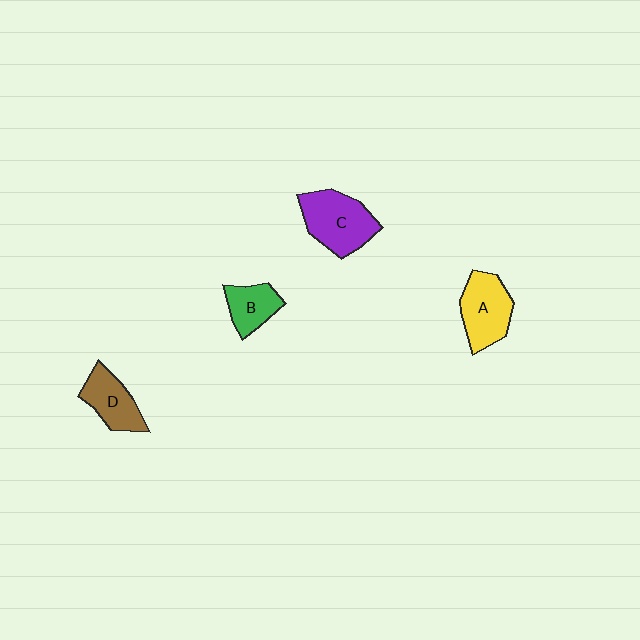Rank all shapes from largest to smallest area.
From largest to smallest: C (purple), A (yellow), D (brown), B (green).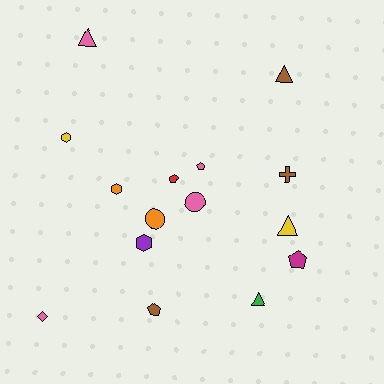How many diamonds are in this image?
There is 1 diamond.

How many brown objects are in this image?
There are 3 brown objects.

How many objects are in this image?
There are 15 objects.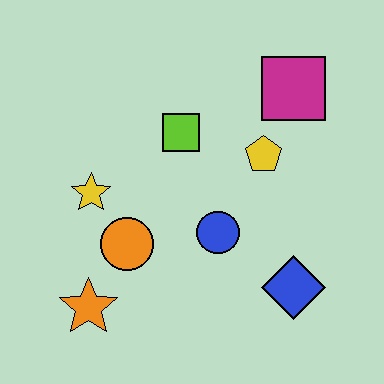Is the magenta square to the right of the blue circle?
Yes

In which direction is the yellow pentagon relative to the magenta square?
The yellow pentagon is below the magenta square.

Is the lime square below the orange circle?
No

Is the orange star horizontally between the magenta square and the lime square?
No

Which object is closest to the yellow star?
The orange circle is closest to the yellow star.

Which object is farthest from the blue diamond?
The yellow star is farthest from the blue diamond.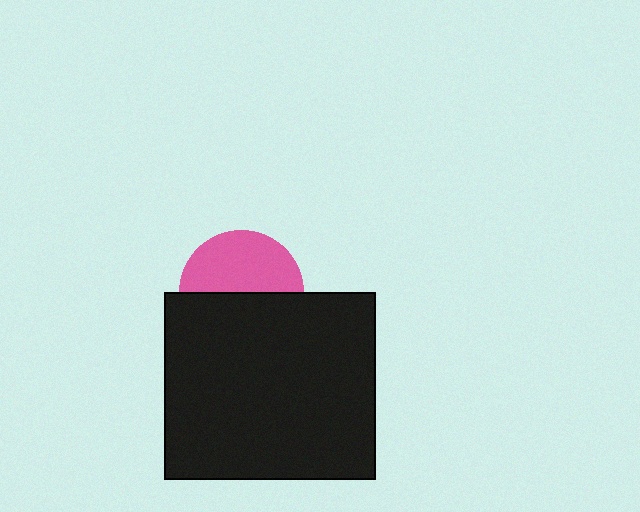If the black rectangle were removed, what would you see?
You would see the complete pink circle.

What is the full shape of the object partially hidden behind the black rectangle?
The partially hidden object is a pink circle.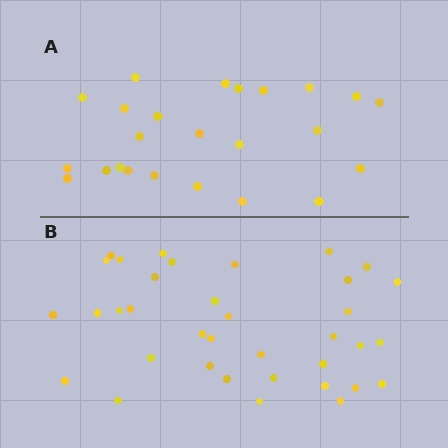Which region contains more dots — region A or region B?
Region B (the bottom region) has more dots.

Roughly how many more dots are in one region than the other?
Region B has roughly 12 or so more dots than region A.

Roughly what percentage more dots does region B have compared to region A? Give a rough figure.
About 50% more.